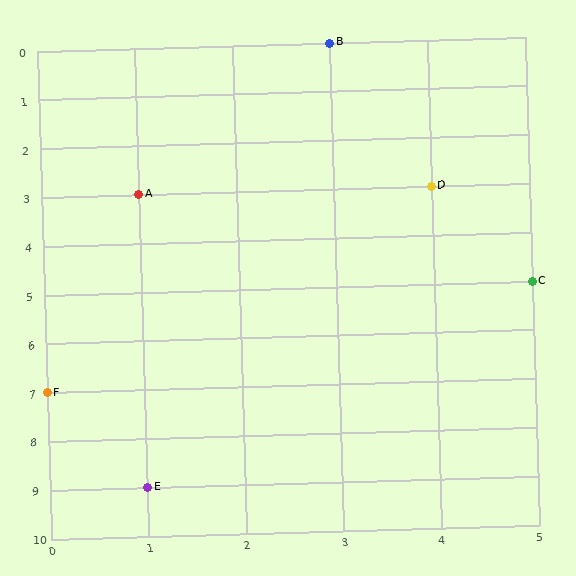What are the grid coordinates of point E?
Point E is at grid coordinates (1, 9).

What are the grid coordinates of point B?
Point B is at grid coordinates (3, 0).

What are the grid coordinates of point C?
Point C is at grid coordinates (5, 5).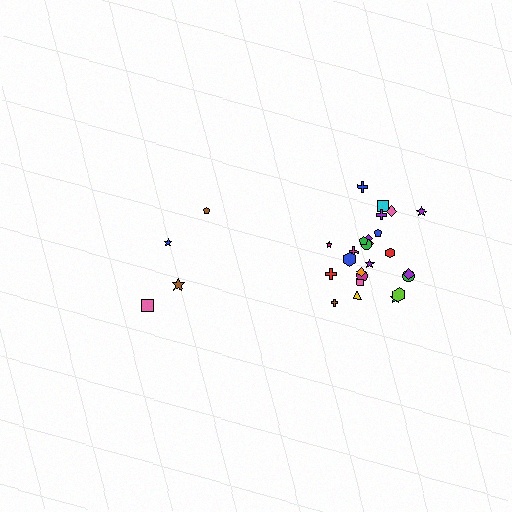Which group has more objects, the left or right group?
The right group.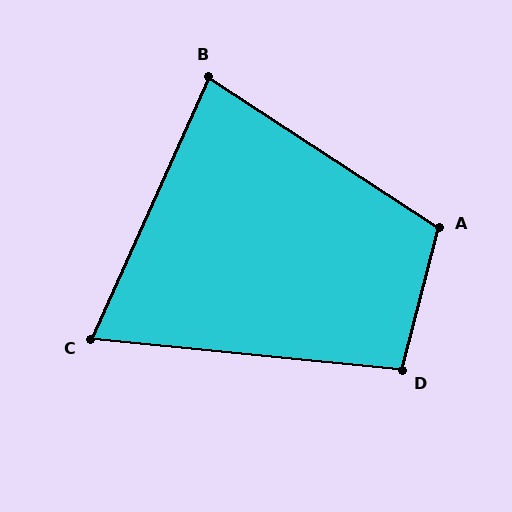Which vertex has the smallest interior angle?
C, at approximately 71 degrees.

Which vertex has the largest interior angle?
A, at approximately 109 degrees.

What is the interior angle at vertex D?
Approximately 99 degrees (obtuse).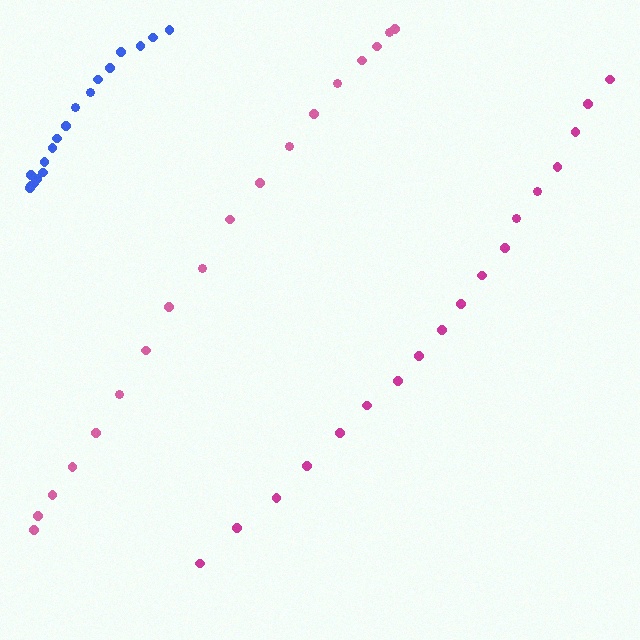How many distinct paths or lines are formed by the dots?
There are 3 distinct paths.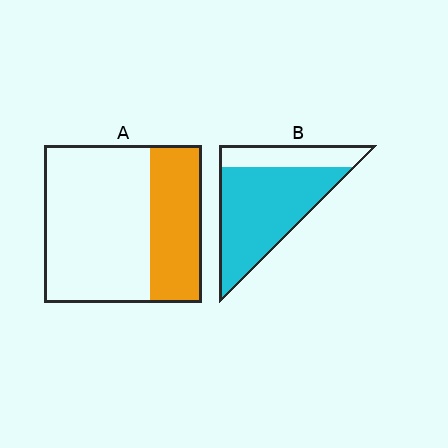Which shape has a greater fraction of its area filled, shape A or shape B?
Shape B.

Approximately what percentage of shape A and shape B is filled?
A is approximately 35% and B is approximately 75%.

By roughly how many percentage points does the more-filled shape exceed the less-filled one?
By roughly 40 percentage points (B over A).